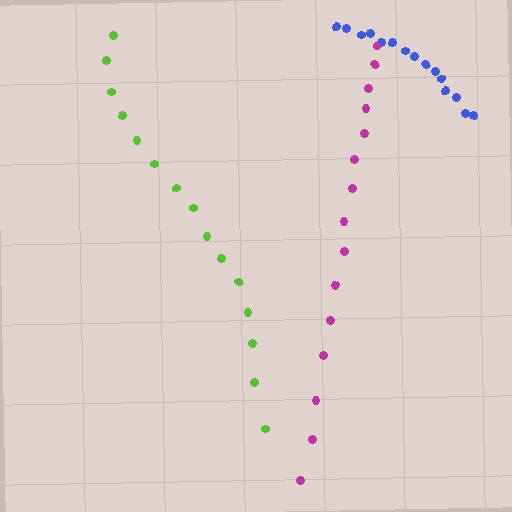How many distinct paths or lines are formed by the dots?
There are 3 distinct paths.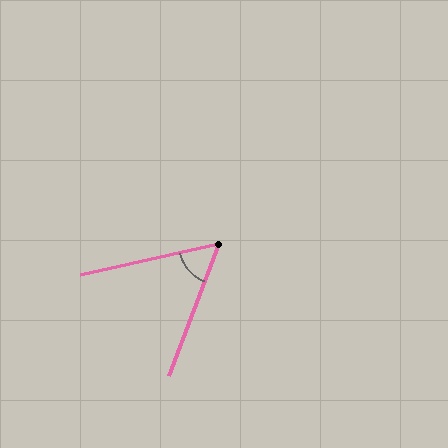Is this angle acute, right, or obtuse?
It is acute.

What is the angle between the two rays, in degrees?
Approximately 57 degrees.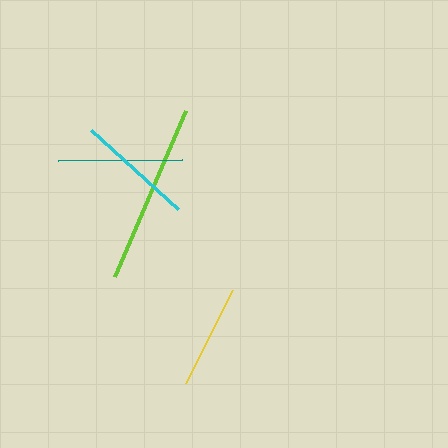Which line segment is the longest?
The lime line is the longest at approximately 181 pixels.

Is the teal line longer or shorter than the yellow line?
The teal line is longer than the yellow line.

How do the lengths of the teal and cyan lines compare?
The teal and cyan lines are approximately the same length.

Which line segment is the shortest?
The yellow line is the shortest at approximately 105 pixels.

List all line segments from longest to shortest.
From longest to shortest: lime, teal, cyan, yellow.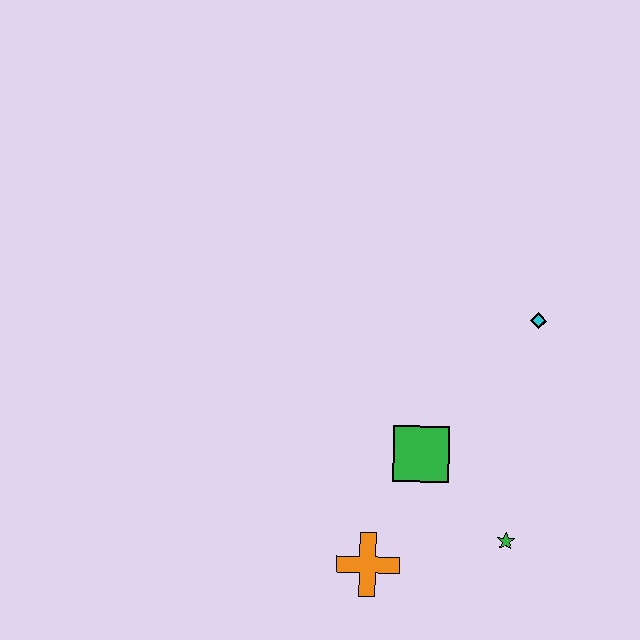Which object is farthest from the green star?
The cyan diamond is farthest from the green star.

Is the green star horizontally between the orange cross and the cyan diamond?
Yes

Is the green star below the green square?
Yes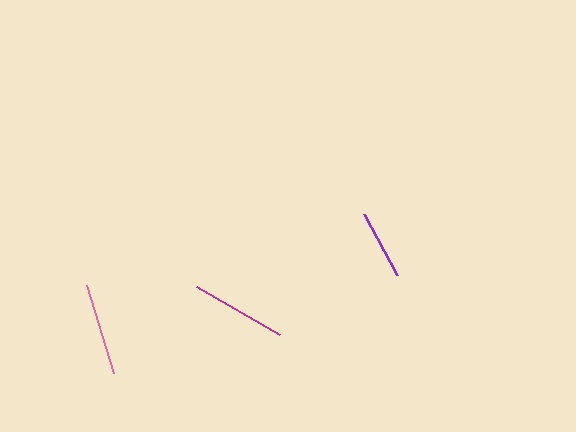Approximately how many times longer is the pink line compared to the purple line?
The pink line is approximately 1.3 times the length of the purple line.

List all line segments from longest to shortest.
From longest to shortest: magenta, pink, purple.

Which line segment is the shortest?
The purple line is the shortest at approximately 69 pixels.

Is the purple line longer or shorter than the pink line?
The pink line is longer than the purple line.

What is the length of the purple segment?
The purple segment is approximately 69 pixels long.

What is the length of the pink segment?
The pink segment is approximately 92 pixels long.